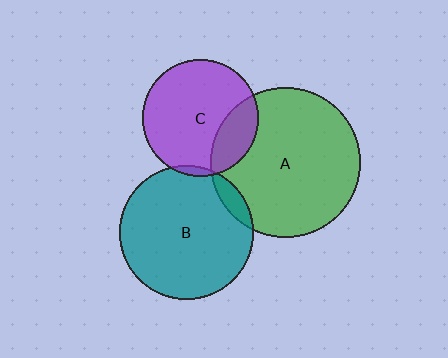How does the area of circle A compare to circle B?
Approximately 1.3 times.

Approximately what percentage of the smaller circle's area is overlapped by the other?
Approximately 5%.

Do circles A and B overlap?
Yes.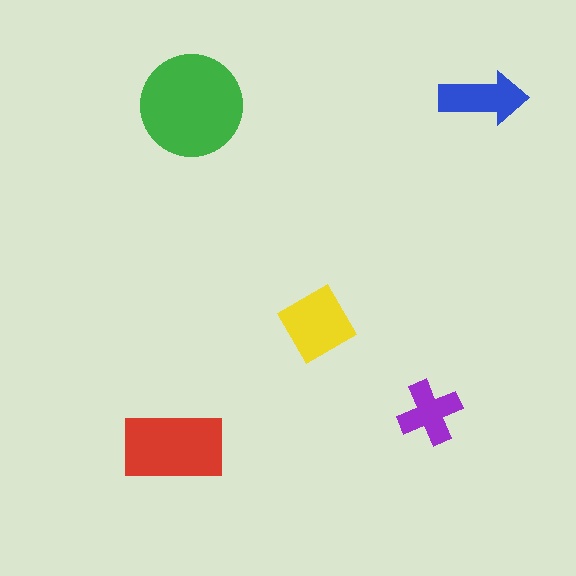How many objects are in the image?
There are 5 objects in the image.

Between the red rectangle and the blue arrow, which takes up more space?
The red rectangle.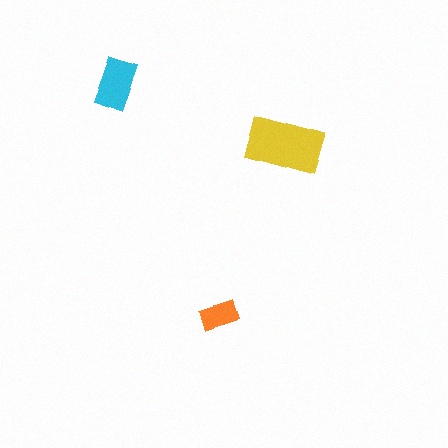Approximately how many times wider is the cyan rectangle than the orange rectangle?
About 1.5 times wider.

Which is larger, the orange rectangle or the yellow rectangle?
The yellow one.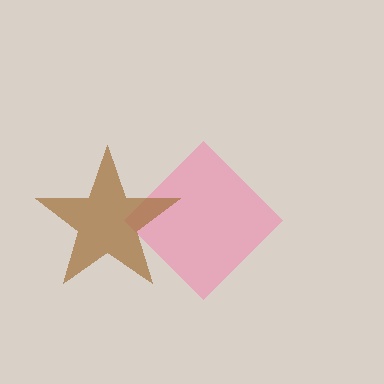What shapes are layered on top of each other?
The layered shapes are: a pink diamond, a brown star.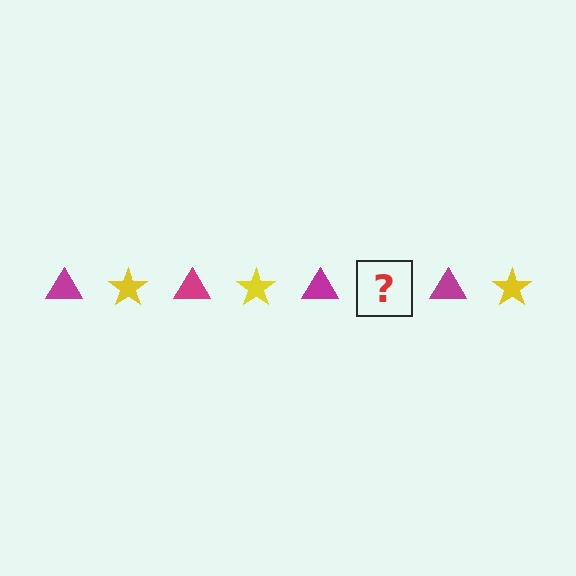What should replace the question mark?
The question mark should be replaced with a yellow star.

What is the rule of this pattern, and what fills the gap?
The rule is that the pattern alternates between magenta triangle and yellow star. The gap should be filled with a yellow star.